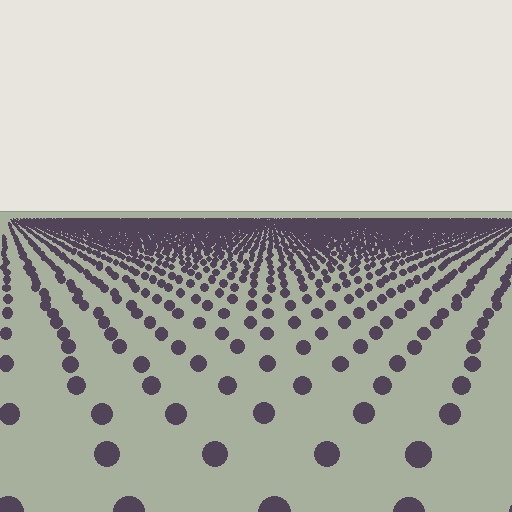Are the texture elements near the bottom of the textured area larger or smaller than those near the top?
Larger. Near the bottom, elements are closer to the viewer and appear at a bigger on-screen size.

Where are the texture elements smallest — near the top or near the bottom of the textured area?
Near the top.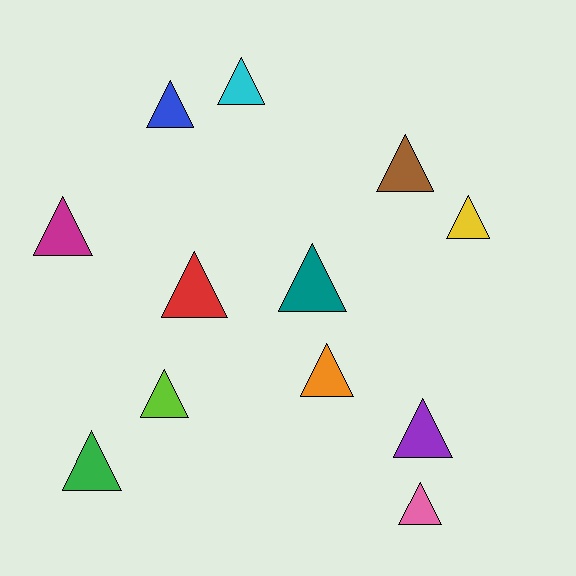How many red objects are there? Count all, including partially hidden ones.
There is 1 red object.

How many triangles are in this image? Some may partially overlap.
There are 12 triangles.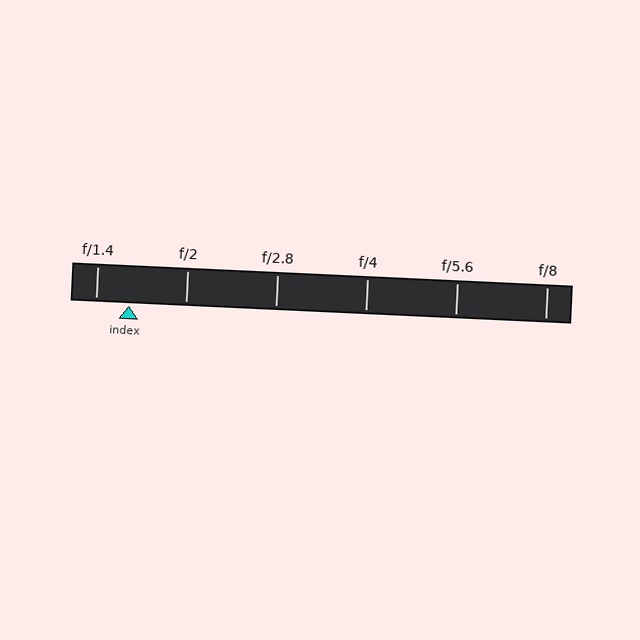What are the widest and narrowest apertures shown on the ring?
The widest aperture shown is f/1.4 and the narrowest is f/8.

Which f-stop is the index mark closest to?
The index mark is closest to f/1.4.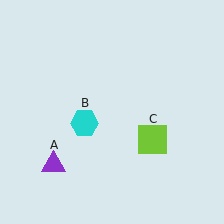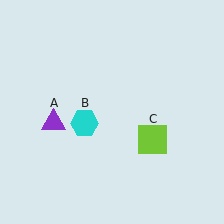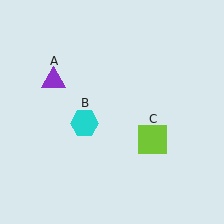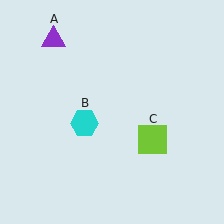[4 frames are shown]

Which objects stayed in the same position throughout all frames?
Cyan hexagon (object B) and lime square (object C) remained stationary.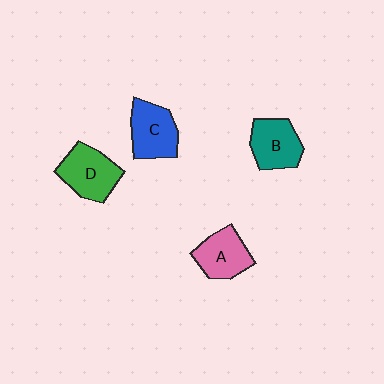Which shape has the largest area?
Shape D (green).